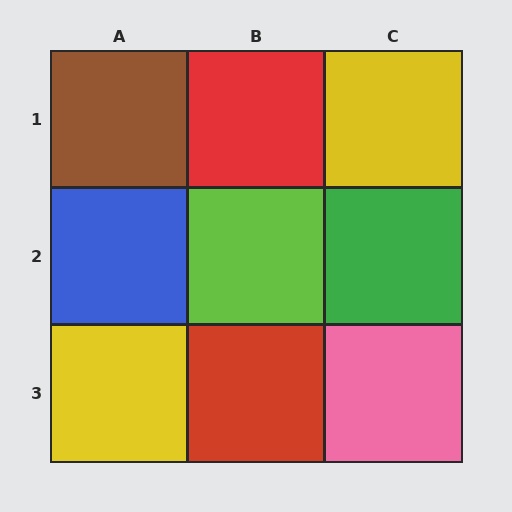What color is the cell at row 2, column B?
Lime.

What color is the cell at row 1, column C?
Yellow.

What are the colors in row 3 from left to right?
Yellow, red, pink.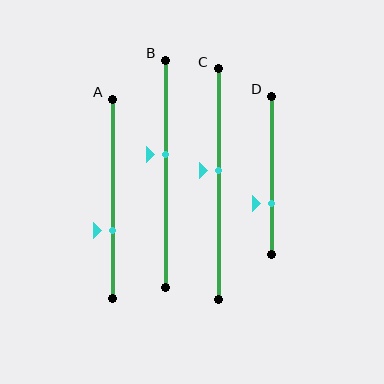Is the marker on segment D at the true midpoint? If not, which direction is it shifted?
No, the marker on segment D is shifted downward by about 18% of the segment length.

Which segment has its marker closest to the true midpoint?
Segment C has its marker closest to the true midpoint.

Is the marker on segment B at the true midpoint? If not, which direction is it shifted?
No, the marker on segment B is shifted upward by about 9% of the segment length.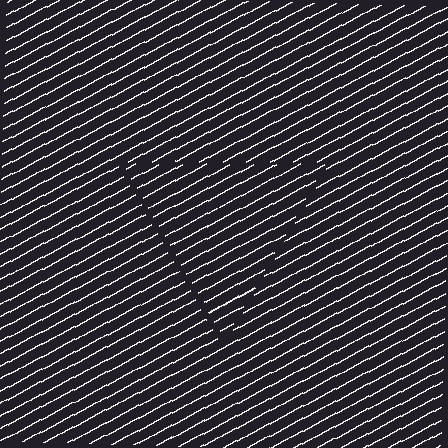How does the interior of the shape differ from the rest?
The interior of the shape contains the same grating, shifted by half a period — the contour is defined by the phase discontinuity where line-ends from the inner and outer gratings abut.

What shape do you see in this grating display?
An illusory triangle. The interior of the shape contains the same grating, shifted by half a period — the contour is defined by the phase discontinuity where line-ends from the inner and outer gratings abut.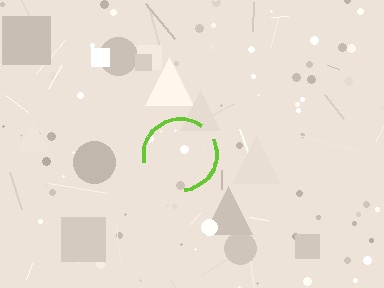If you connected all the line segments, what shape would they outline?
They would outline a circle.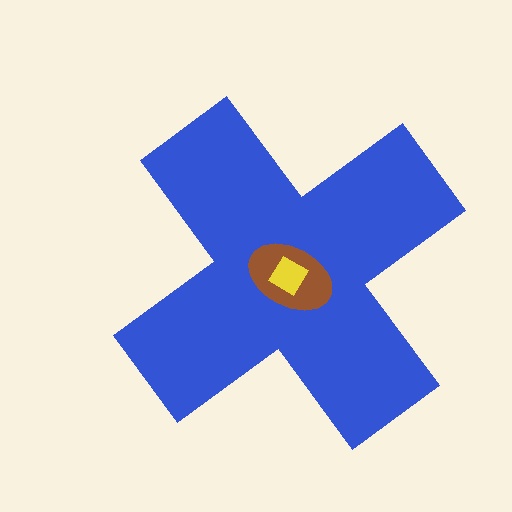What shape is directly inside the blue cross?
The brown ellipse.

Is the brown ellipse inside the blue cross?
Yes.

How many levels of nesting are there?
3.